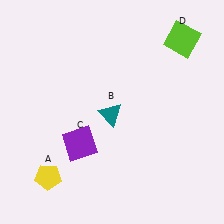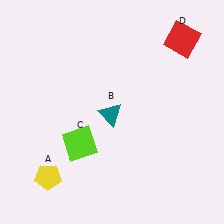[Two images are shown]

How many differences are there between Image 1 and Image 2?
There are 2 differences between the two images.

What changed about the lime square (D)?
In Image 1, D is lime. In Image 2, it changed to red.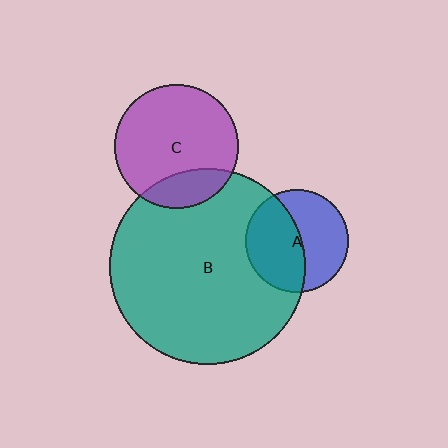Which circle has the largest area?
Circle B (teal).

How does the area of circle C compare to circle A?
Approximately 1.4 times.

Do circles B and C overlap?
Yes.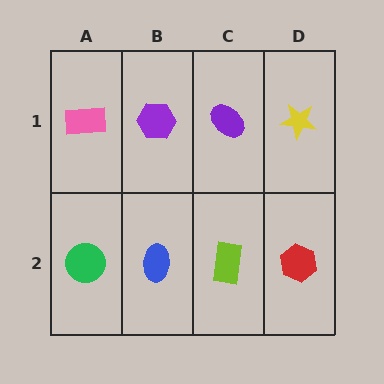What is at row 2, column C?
A lime rectangle.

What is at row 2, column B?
A blue ellipse.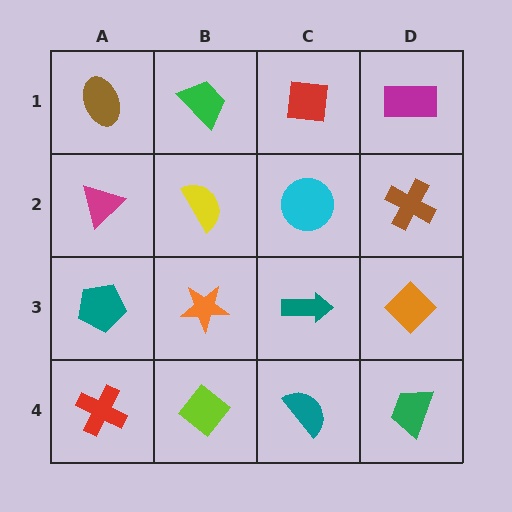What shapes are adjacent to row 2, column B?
A green trapezoid (row 1, column B), an orange star (row 3, column B), a magenta triangle (row 2, column A), a cyan circle (row 2, column C).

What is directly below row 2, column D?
An orange diamond.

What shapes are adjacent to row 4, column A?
A teal pentagon (row 3, column A), a lime diamond (row 4, column B).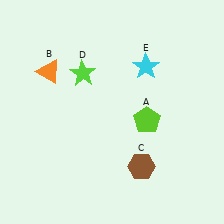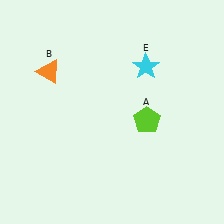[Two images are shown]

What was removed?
The lime star (D), the brown hexagon (C) were removed in Image 2.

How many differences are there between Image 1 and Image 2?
There are 2 differences between the two images.